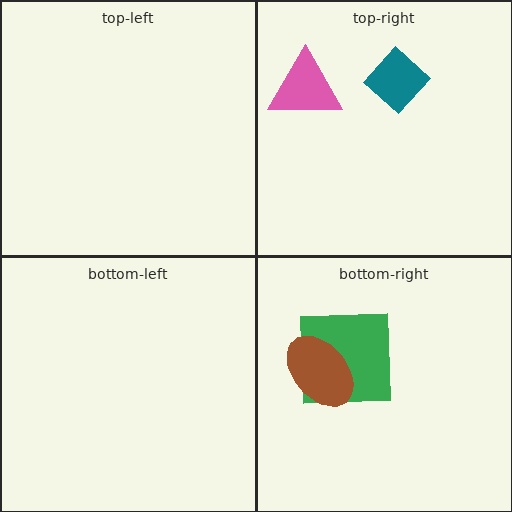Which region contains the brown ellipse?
The bottom-right region.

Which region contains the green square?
The bottom-right region.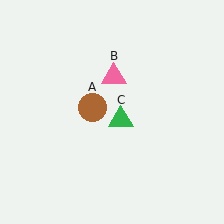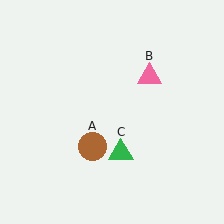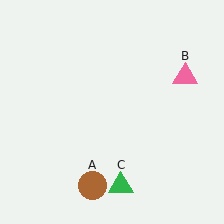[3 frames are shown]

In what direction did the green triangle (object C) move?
The green triangle (object C) moved down.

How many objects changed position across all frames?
3 objects changed position: brown circle (object A), pink triangle (object B), green triangle (object C).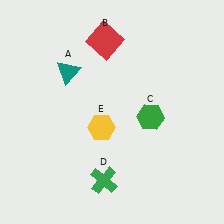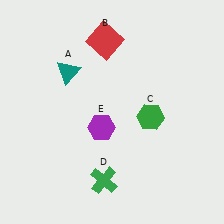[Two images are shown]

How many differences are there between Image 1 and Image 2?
There is 1 difference between the two images.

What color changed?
The hexagon (E) changed from yellow in Image 1 to purple in Image 2.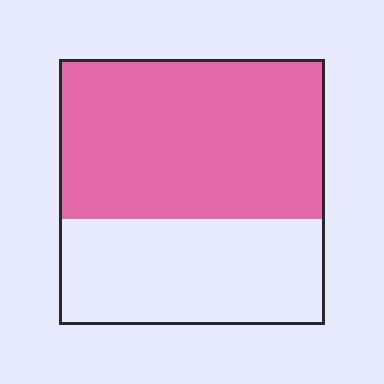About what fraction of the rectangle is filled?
About three fifths (3/5).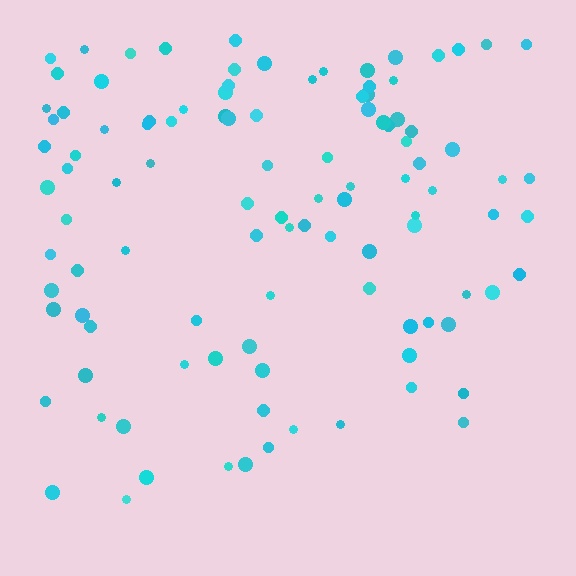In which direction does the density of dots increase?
From bottom to top, with the top side densest.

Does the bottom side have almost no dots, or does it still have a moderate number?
Still a moderate number, just noticeably fewer than the top.